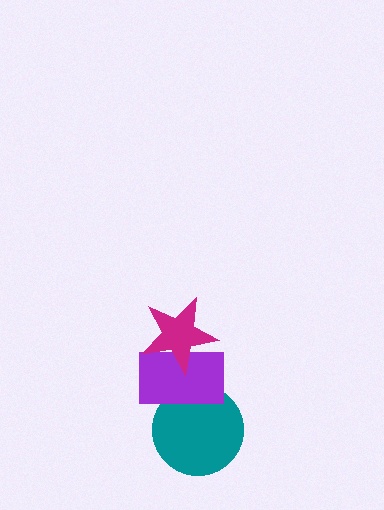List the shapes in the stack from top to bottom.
From top to bottom: the magenta star, the purple rectangle, the teal circle.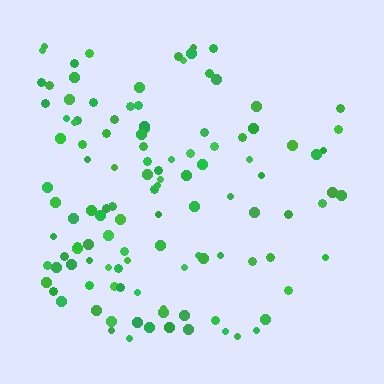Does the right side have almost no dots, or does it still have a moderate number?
Still a moderate number, just noticeably fewer than the left.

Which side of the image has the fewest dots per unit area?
The right.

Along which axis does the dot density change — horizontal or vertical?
Horizontal.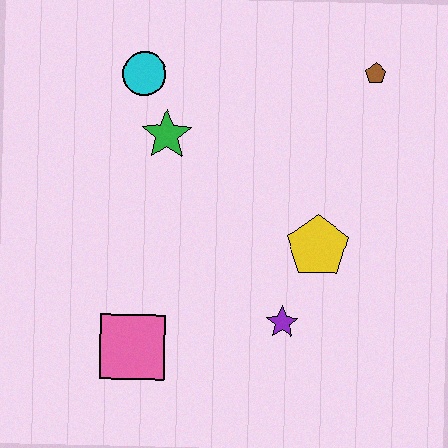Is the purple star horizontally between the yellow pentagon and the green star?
Yes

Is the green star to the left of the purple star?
Yes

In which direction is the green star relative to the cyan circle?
The green star is below the cyan circle.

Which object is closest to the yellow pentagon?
The purple star is closest to the yellow pentagon.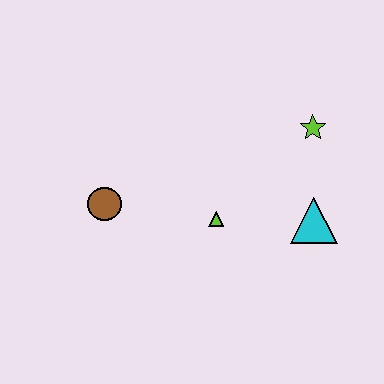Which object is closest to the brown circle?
The lime triangle is closest to the brown circle.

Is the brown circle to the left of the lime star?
Yes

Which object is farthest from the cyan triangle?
The brown circle is farthest from the cyan triangle.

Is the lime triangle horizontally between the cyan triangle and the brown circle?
Yes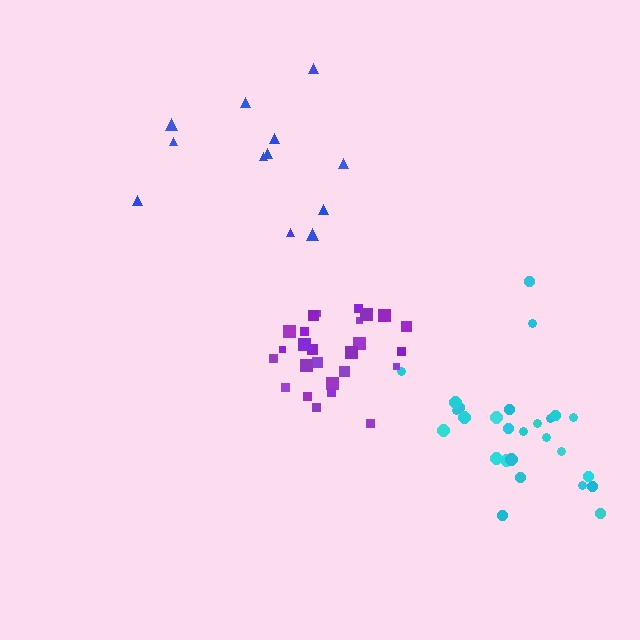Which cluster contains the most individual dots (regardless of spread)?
Cyan (27).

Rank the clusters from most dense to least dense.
purple, cyan, blue.